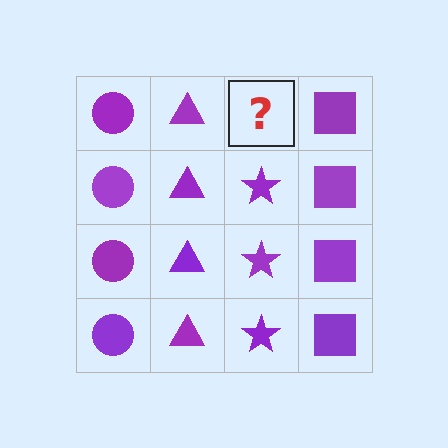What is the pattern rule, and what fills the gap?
The rule is that each column has a consistent shape. The gap should be filled with a purple star.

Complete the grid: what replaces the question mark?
The question mark should be replaced with a purple star.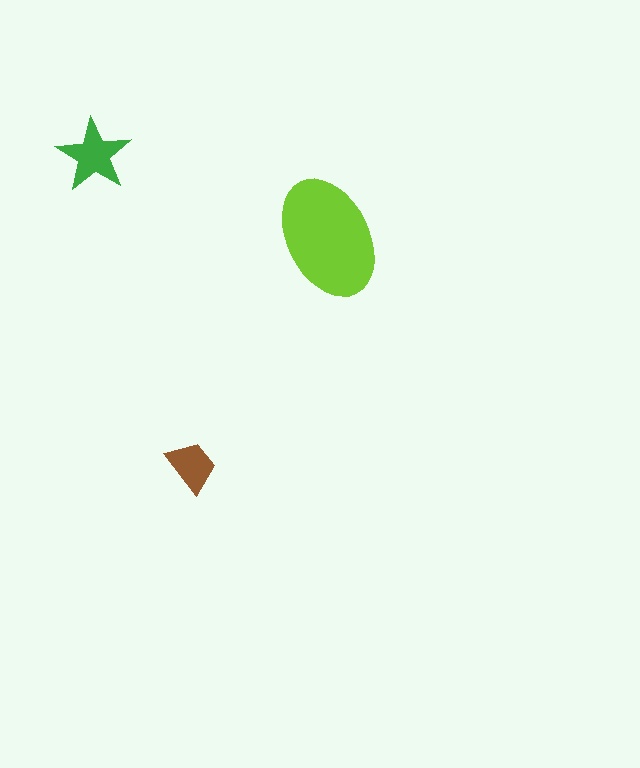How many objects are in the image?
There are 3 objects in the image.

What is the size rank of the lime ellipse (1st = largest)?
1st.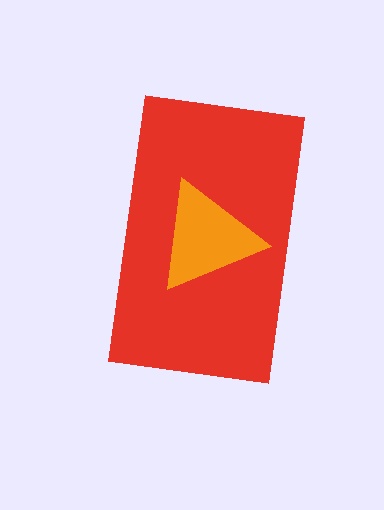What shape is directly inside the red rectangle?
The orange triangle.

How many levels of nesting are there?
2.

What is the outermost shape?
The red rectangle.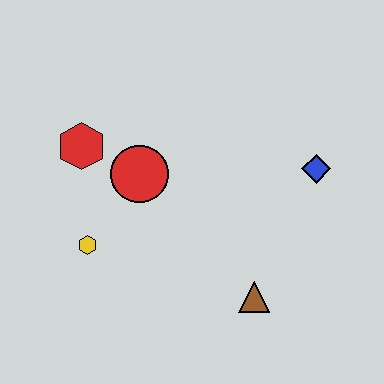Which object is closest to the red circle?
The red hexagon is closest to the red circle.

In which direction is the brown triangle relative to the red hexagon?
The brown triangle is to the right of the red hexagon.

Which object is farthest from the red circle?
The blue diamond is farthest from the red circle.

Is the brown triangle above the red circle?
No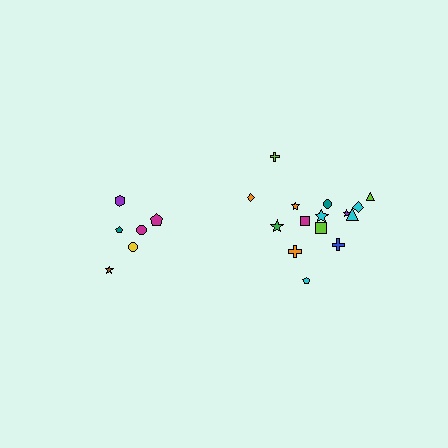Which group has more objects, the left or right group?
The right group.